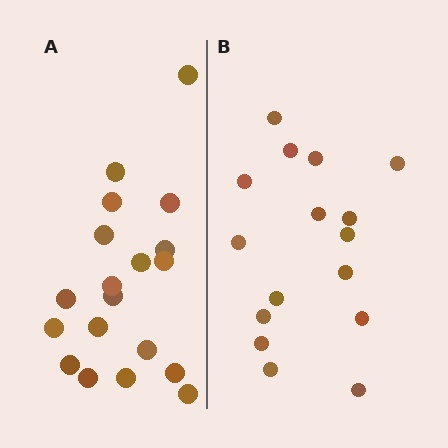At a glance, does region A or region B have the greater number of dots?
Region A (the left region) has more dots.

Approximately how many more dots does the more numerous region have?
Region A has just a few more — roughly 2 or 3 more dots than region B.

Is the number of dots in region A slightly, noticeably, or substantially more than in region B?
Region A has only slightly more — the two regions are fairly close. The ratio is roughly 1.2 to 1.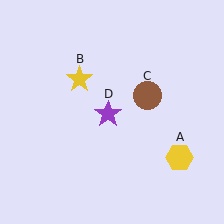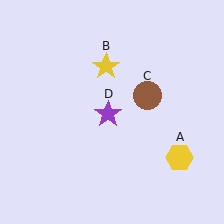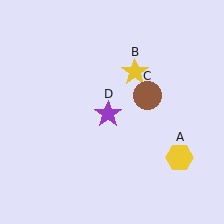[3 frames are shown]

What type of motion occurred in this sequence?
The yellow star (object B) rotated clockwise around the center of the scene.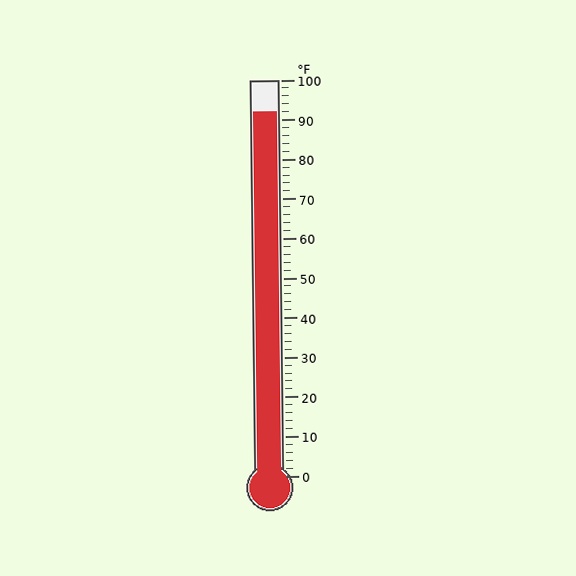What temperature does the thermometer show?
The thermometer shows approximately 92°F.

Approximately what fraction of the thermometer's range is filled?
The thermometer is filled to approximately 90% of its range.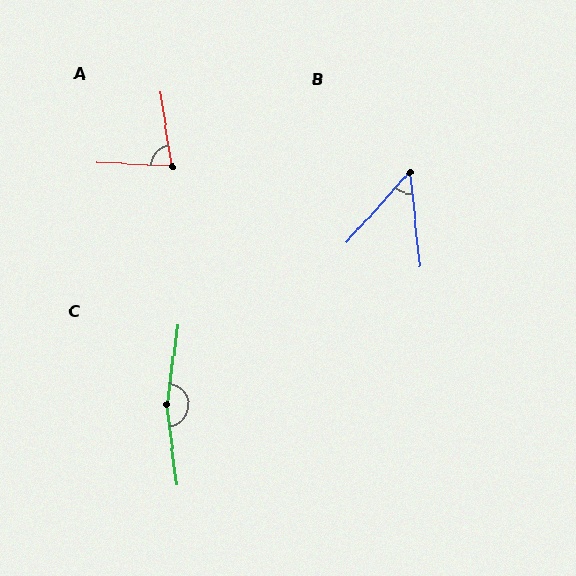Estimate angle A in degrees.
Approximately 78 degrees.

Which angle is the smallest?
B, at approximately 48 degrees.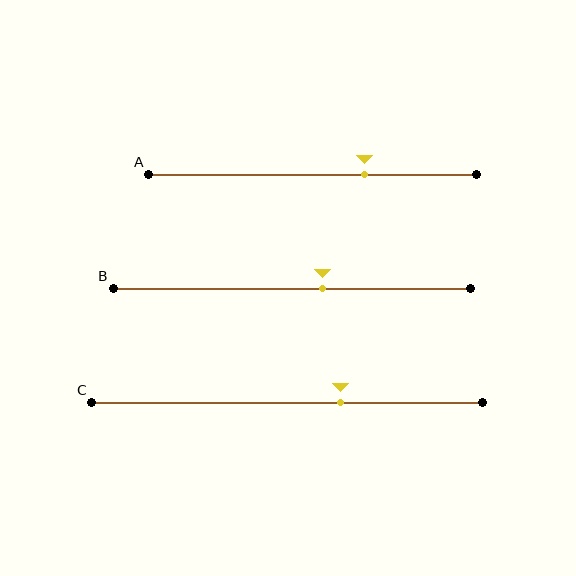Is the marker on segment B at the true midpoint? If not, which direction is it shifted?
No, the marker on segment B is shifted to the right by about 9% of the segment length.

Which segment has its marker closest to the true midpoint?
Segment B has its marker closest to the true midpoint.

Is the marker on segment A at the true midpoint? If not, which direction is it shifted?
No, the marker on segment A is shifted to the right by about 16% of the segment length.